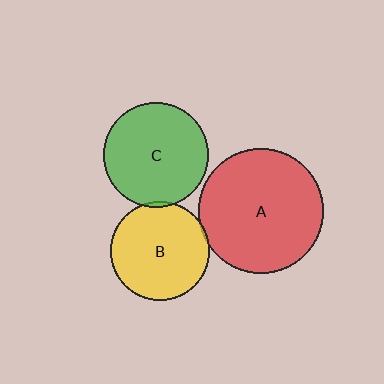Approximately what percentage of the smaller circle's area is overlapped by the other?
Approximately 5%.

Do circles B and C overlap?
Yes.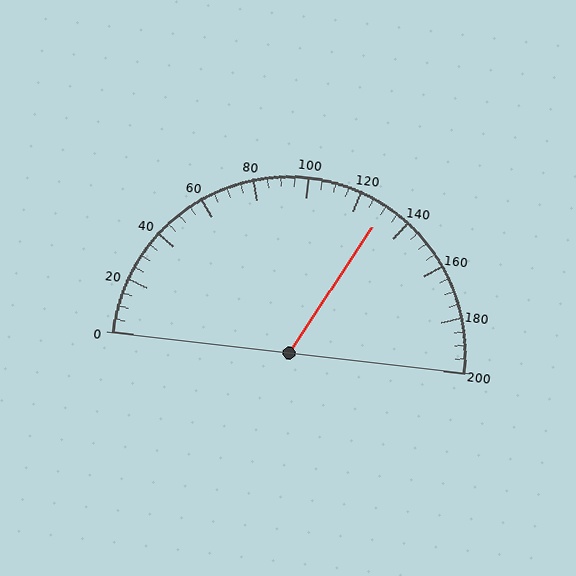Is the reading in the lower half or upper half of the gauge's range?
The reading is in the upper half of the range (0 to 200).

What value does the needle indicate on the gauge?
The needle indicates approximately 130.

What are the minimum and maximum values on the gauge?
The gauge ranges from 0 to 200.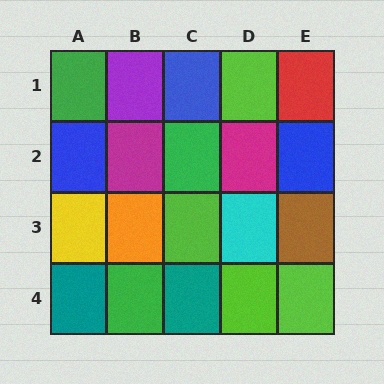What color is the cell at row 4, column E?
Lime.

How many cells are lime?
4 cells are lime.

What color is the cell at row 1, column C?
Blue.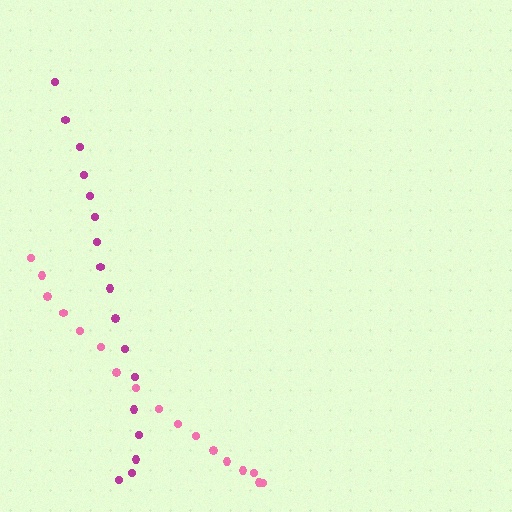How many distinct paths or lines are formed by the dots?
There are 2 distinct paths.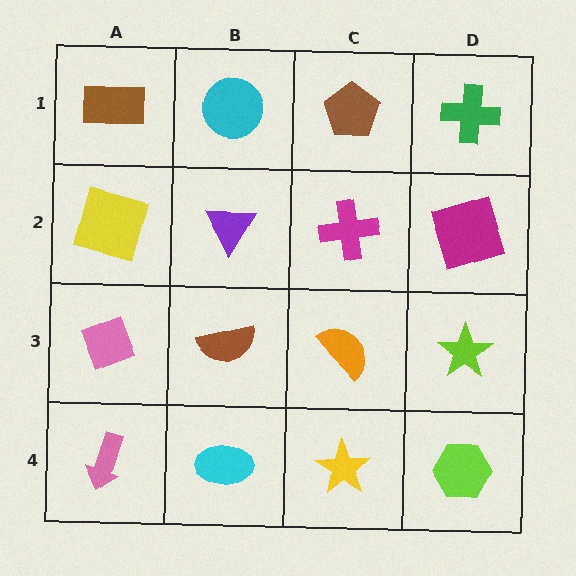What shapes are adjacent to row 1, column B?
A purple triangle (row 2, column B), a brown rectangle (row 1, column A), a brown pentagon (row 1, column C).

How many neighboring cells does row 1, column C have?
3.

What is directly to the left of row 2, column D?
A magenta cross.